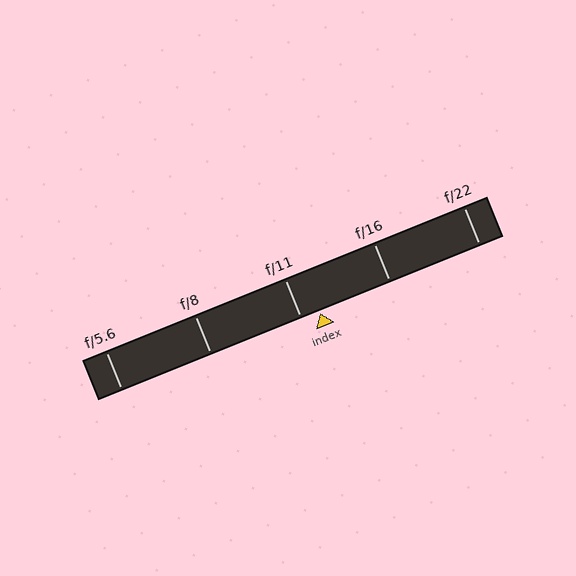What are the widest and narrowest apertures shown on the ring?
The widest aperture shown is f/5.6 and the narrowest is f/22.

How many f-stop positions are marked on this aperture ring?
There are 5 f-stop positions marked.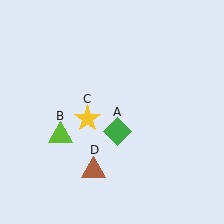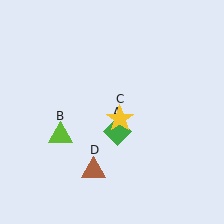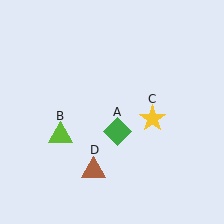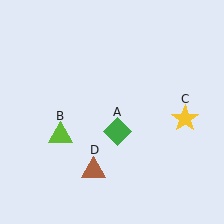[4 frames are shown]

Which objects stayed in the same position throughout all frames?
Green diamond (object A) and lime triangle (object B) and brown triangle (object D) remained stationary.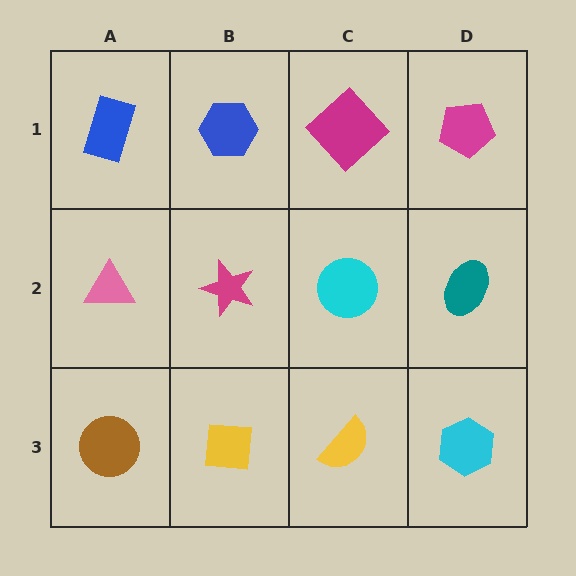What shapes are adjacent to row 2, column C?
A magenta diamond (row 1, column C), a yellow semicircle (row 3, column C), a magenta star (row 2, column B), a teal ellipse (row 2, column D).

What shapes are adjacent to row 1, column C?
A cyan circle (row 2, column C), a blue hexagon (row 1, column B), a magenta pentagon (row 1, column D).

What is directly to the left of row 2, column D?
A cyan circle.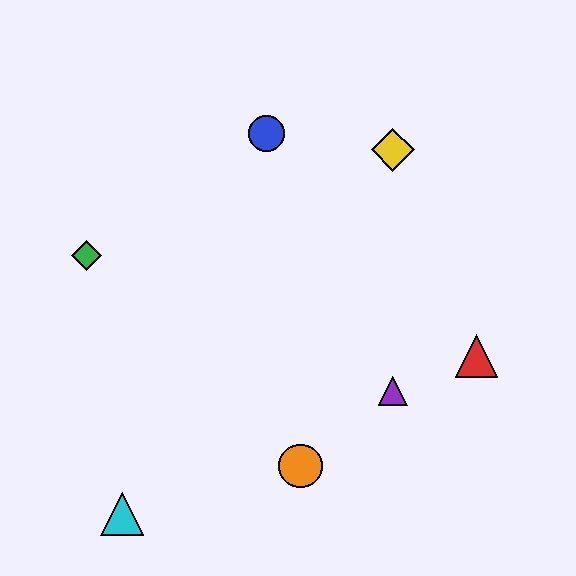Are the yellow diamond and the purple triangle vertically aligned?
Yes, both are at x≈393.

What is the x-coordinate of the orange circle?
The orange circle is at x≈300.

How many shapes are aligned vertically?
2 shapes (the yellow diamond, the purple triangle) are aligned vertically.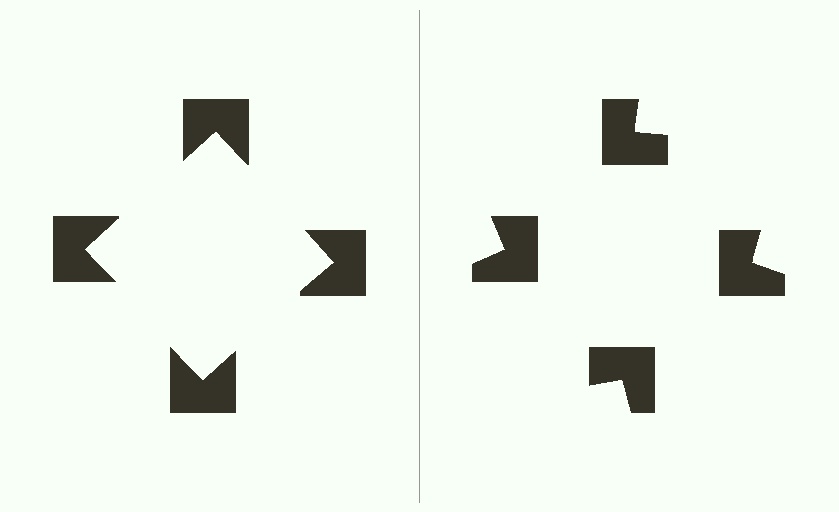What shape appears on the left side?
An illusory square.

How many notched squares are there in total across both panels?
8 — 4 on each side.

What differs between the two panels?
The notched squares are positioned identically on both sides; only the wedge orientations differ. On the left they align to a square; on the right they are misaligned.